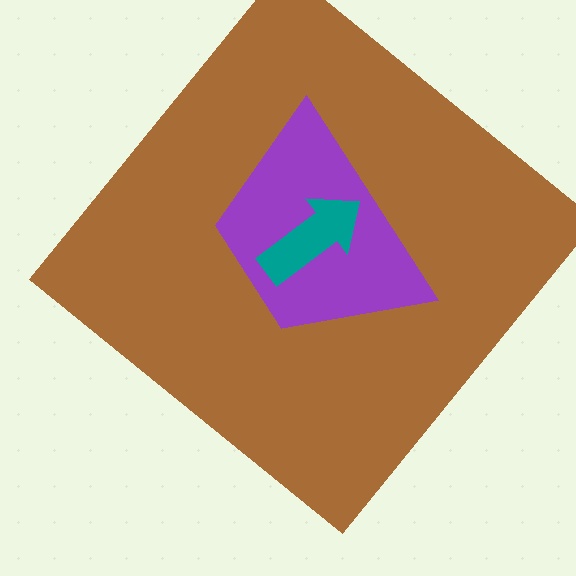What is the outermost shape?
The brown diamond.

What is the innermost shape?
The teal arrow.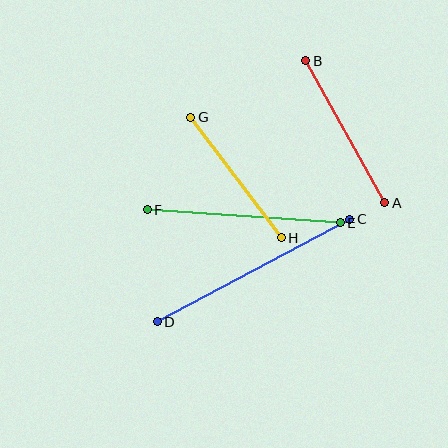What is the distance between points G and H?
The distance is approximately 151 pixels.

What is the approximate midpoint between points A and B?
The midpoint is at approximately (345, 132) pixels.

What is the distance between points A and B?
The distance is approximately 162 pixels.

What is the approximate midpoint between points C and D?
The midpoint is at approximately (253, 271) pixels.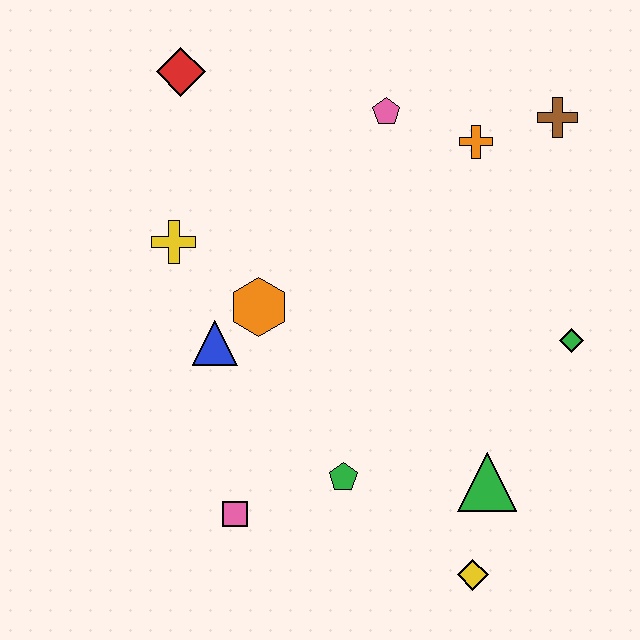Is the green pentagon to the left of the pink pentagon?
Yes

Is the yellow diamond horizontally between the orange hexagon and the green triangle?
Yes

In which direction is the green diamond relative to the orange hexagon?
The green diamond is to the right of the orange hexagon.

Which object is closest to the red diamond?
The yellow cross is closest to the red diamond.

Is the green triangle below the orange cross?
Yes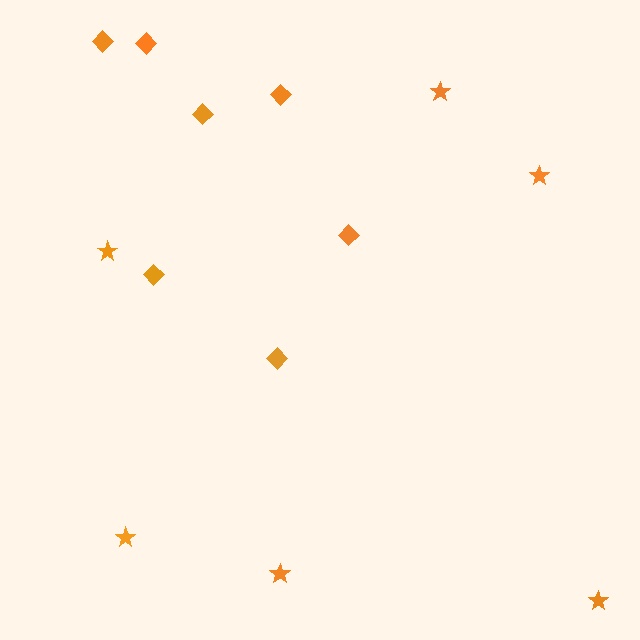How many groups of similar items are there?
There are 2 groups: one group of diamonds (7) and one group of stars (6).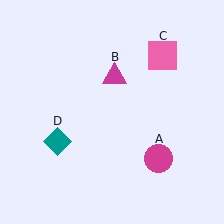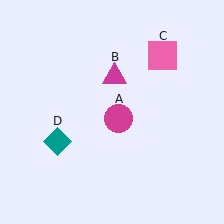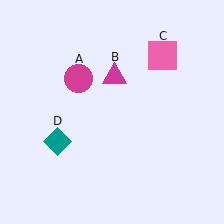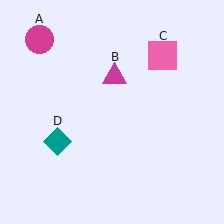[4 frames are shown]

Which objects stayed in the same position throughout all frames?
Magenta triangle (object B) and pink square (object C) and teal diamond (object D) remained stationary.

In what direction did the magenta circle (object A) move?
The magenta circle (object A) moved up and to the left.